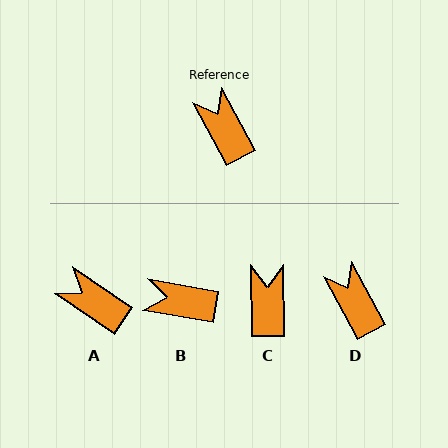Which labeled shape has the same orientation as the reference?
D.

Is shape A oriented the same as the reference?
No, it is off by about 27 degrees.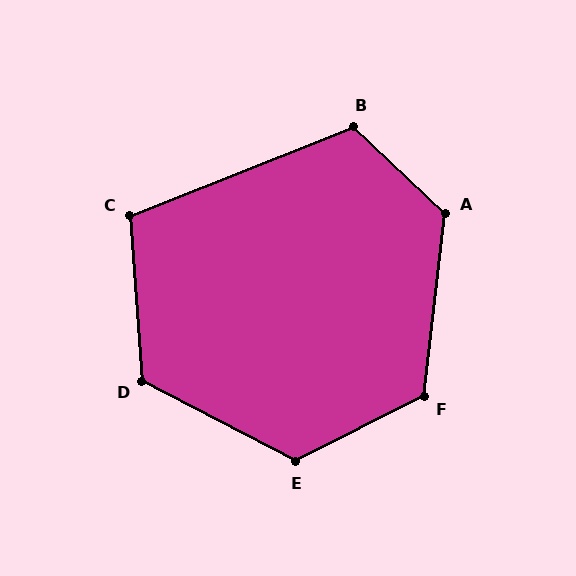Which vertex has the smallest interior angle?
C, at approximately 108 degrees.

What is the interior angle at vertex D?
Approximately 121 degrees (obtuse).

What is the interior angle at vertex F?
Approximately 124 degrees (obtuse).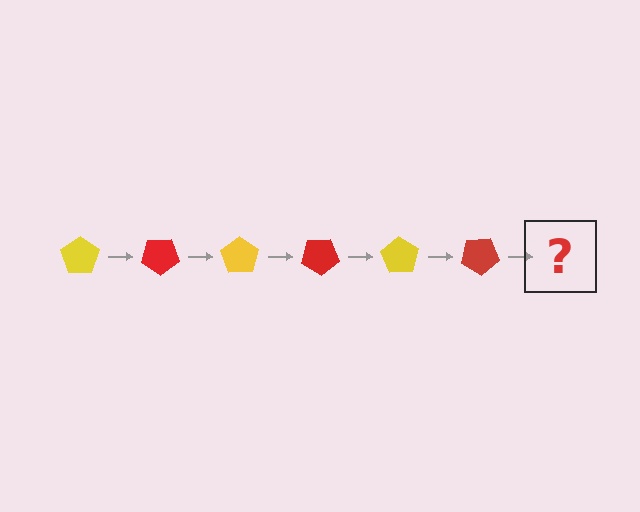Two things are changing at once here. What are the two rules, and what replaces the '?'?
The two rules are that it rotates 35 degrees each step and the color cycles through yellow and red. The '?' should be a yellow pentagon, rotated 210 degrees from the start.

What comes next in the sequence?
The next element should be a yellow pentagon, rotated 210 degrees from the start.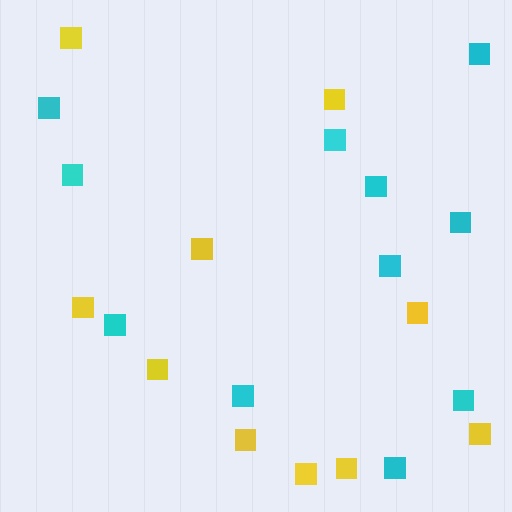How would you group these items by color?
There are 2 groups: one group of yellow squares (10) and one group of cyan squares (11).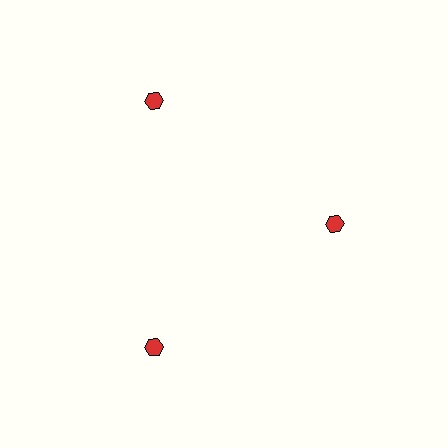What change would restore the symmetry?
The symmetry would be restored by moving it outward, back onto the ring so that all 3 hexagons sit at equal angles and equal distance from the center.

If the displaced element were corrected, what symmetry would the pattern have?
It would have 3-fold rotational symmetry — the pattern would map onto itself every 120 degrees.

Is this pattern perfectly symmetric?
No. The 3 red hexagons are arranged in a ring, but one element near the 3 o'clock position is pulled inward toward the center, breaking the 3-fold rotational symmetry.